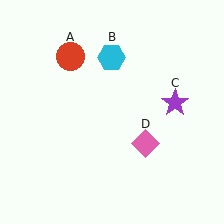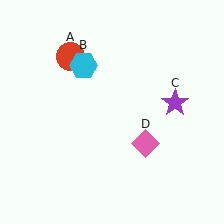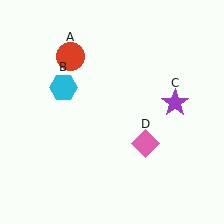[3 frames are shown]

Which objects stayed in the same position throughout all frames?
Red circle (object A) and purple star (object C) and pink diamond (object D) remained stationary.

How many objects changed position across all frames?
1 object changed position: cyan hexagon (object B).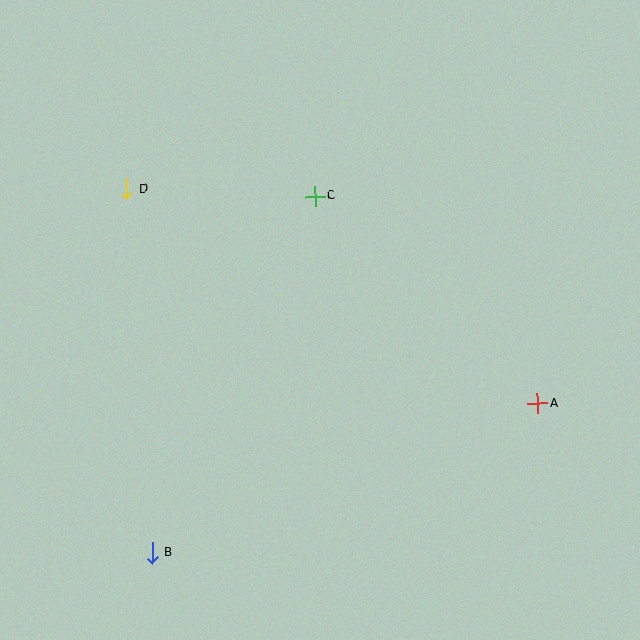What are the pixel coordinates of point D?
Point D is at (127, 189).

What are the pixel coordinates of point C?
Point C is at (315, 197).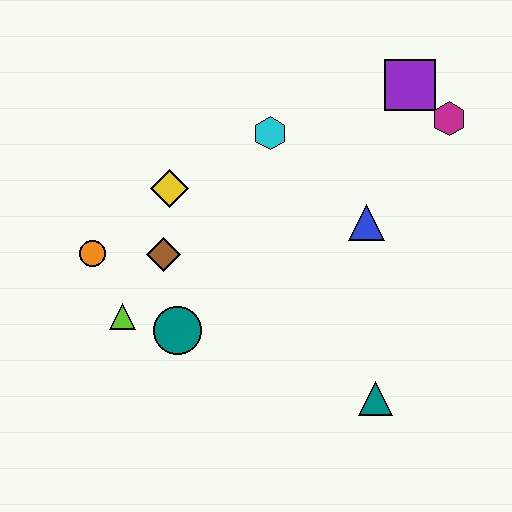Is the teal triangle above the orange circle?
No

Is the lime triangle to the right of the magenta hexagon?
No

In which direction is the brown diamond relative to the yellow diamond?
The brown diamond is below the yellow diamond.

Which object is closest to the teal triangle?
The blue triangle is closest to the teal triangle.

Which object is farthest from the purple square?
The lime triangle is farthest from the purple square.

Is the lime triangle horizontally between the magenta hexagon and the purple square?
No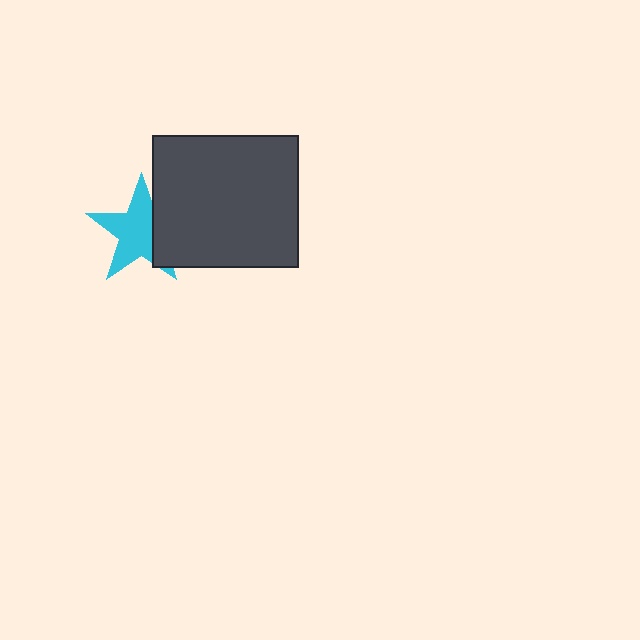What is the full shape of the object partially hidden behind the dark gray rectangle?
The partially hidden object is a cyan star.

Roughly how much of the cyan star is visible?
Most of it is visible (roughly 69%).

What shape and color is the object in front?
The object in front is a dark gray rectangle.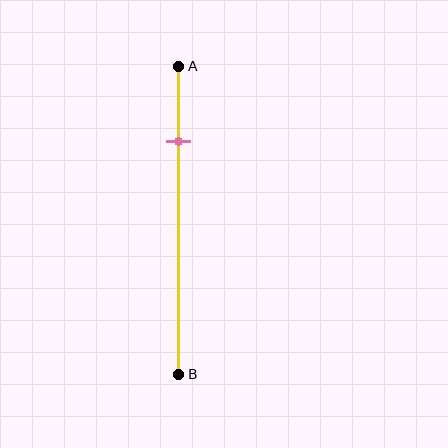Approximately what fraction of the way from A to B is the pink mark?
The pink mark is approximately 25% of the way from A to B.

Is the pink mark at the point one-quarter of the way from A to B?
Yes, the mark is approximately at the one-quarter point.